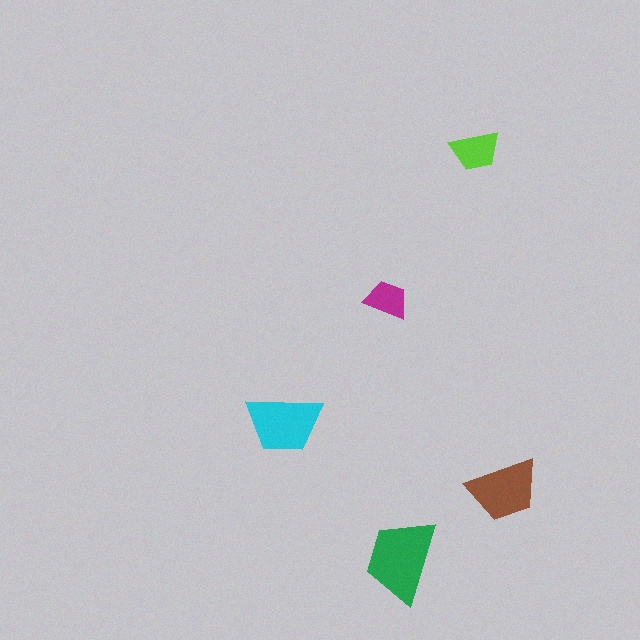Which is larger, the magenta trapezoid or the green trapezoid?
The green one.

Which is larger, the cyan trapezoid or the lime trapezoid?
The cyan one.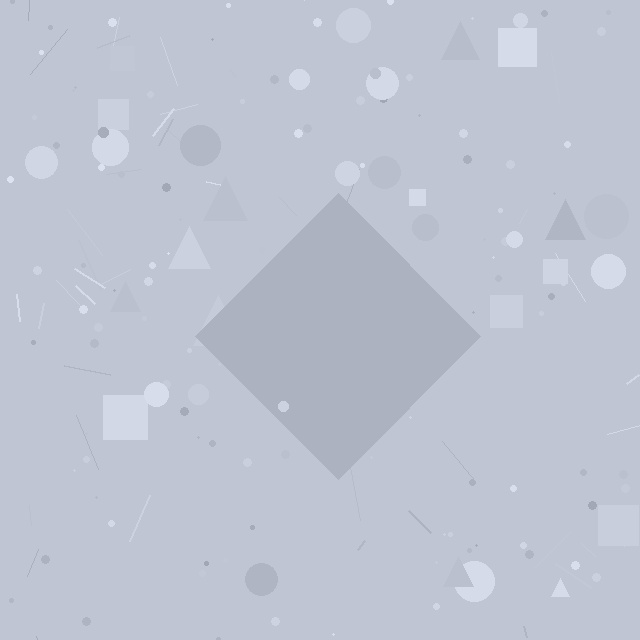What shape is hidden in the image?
A diamond is hidden in the image.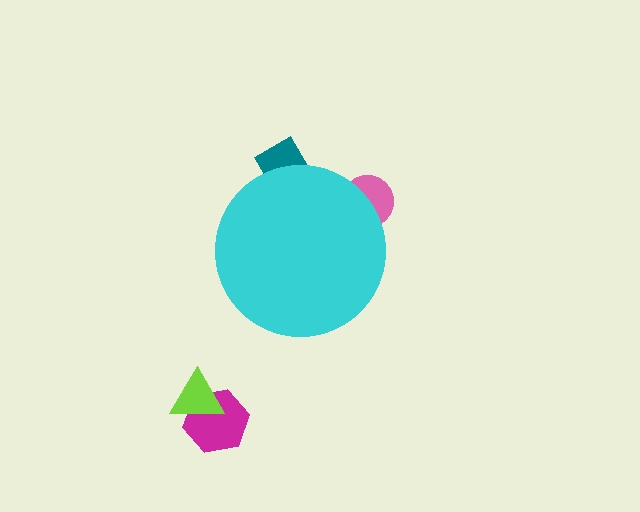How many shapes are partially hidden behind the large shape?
2 shapes are partially hidden.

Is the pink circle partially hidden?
Yes, the pink circle is partially hidden behind the cyan circle.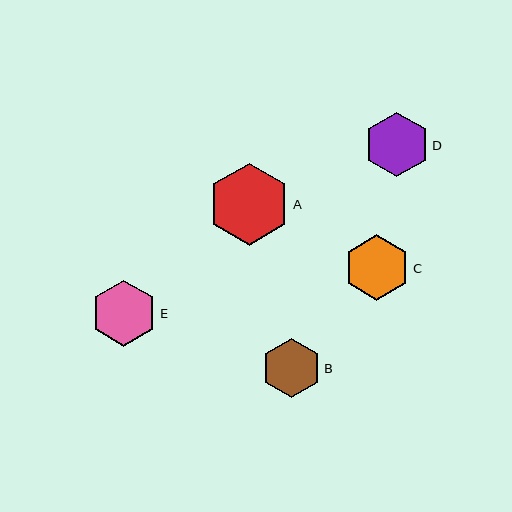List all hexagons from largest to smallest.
From largest to smallest: A, E, C, D, B.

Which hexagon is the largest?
Hexagon A is the largest with a size of approximately 82 pixels.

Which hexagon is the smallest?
Hexagon B is the smallest with a size of approximately 60 pixels.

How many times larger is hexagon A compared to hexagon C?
Hexagon A is approximately 1.3 times the size of hexagon C.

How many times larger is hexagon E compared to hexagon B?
Hexagon E is approximately 1.1 times the size of hexagon B.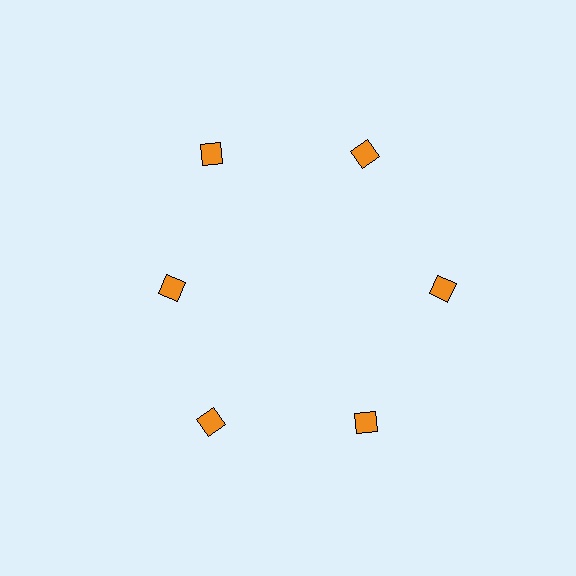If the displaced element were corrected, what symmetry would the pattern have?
It would have 6-fold rotational symmetry — the pattern would map onto itself every 60 degrees.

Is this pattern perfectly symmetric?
No. The 6 orange squares are arranged in a ring, but one element near the 9 o'clock position is pulled inward toward the center, breaking the 6-fold rotational symmetry.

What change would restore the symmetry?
The symmetry would be restored by moving it outward, back onto the ring so that all 6 squares sit at equal angles and equal distance from the center.